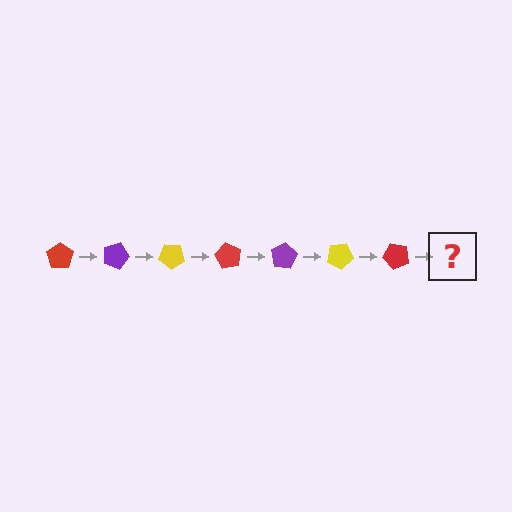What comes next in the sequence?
The next element should be a purple pentagon, rotated 140 degrees from the start.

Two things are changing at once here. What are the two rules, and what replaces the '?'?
The two rules are that it rotates 20 degrees each step and the color cycles through red, purple, and yellow. The '?' should be a purple pentagon, rotated 140 degrees from the start.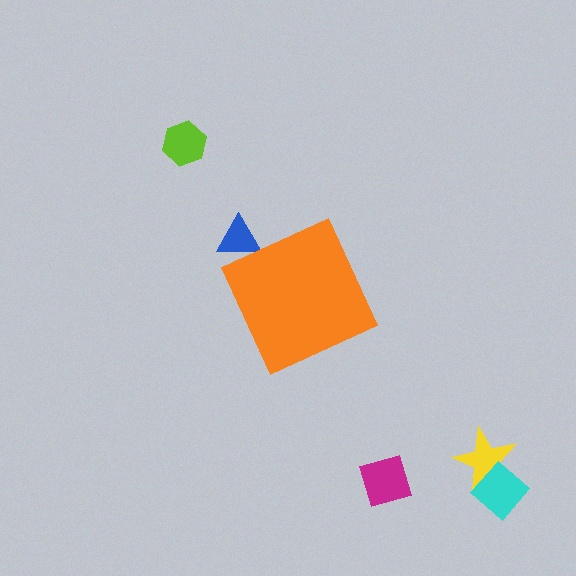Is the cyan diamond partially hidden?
No, the cyan diamond is fully visible.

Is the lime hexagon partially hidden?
No, the lime hexagon is fully visible.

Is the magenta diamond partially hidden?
No, the magenta diamond is fully visible.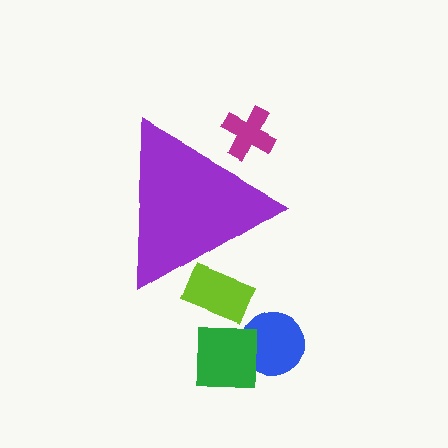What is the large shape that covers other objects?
A purple triangle.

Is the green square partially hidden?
No, the green square is fully visible.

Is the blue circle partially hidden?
No, the blue circle is fully visible.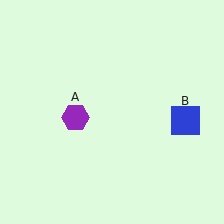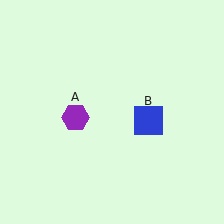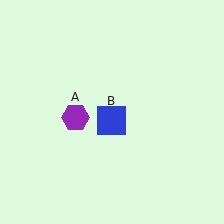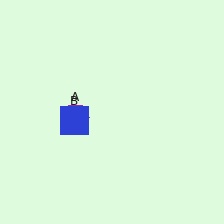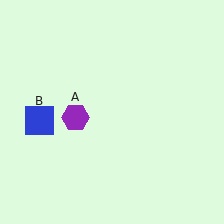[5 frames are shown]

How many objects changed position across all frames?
1 object changed position: blue square (object B).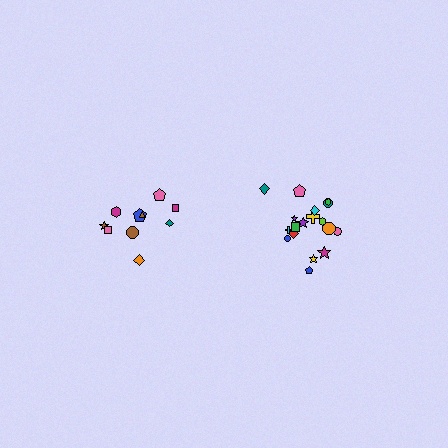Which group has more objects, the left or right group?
The right group.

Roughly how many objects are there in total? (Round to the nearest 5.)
Roughly 30 objects in total.